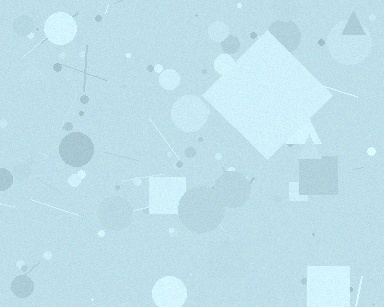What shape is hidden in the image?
A diamond is hidden in the image.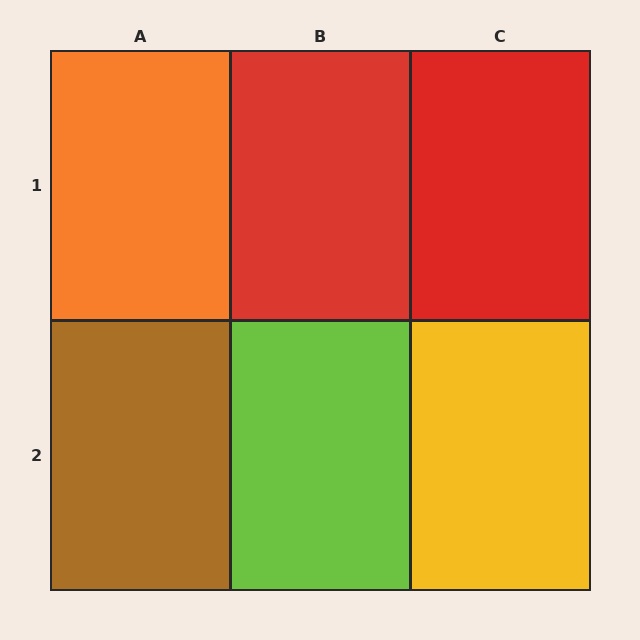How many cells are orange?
1 cell is orange.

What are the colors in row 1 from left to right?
Orange, red, red.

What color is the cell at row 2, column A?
Brown.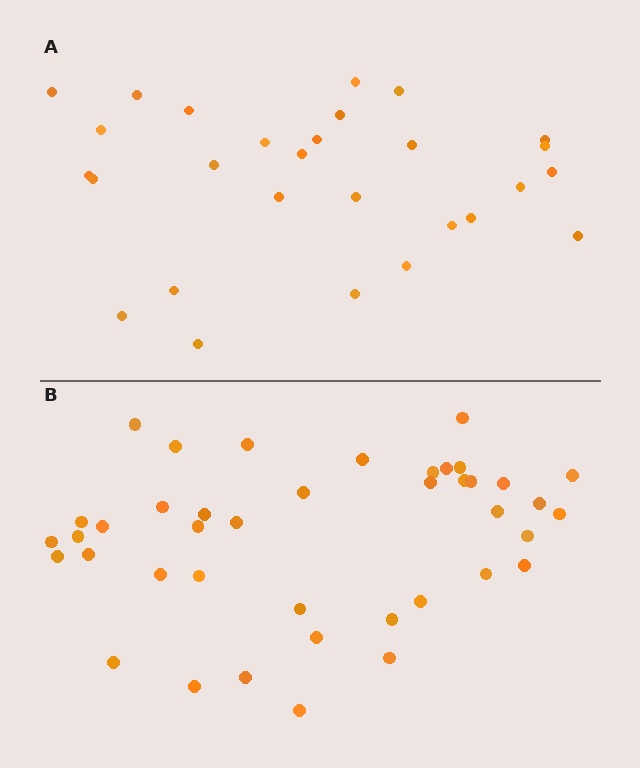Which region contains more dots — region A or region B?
Region B (the bottom region) has more dots.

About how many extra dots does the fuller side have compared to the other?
Region B has approximately 15 more dots than region A.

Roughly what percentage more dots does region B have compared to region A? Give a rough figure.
About 45% more.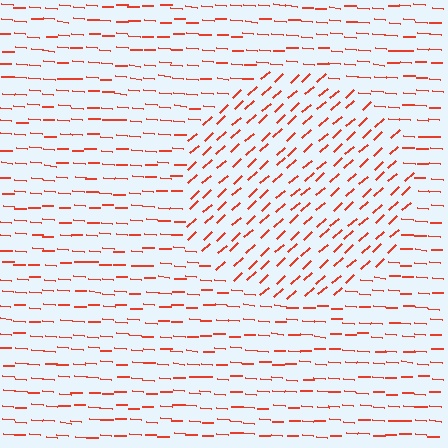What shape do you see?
I see a circle.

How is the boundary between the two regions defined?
The boundary is defined purely by a change in line orientation (approximately 45 degrees difference). All lines are the same color and thickness.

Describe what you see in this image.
The image is filled with small red line segments. A circle region in the image has lines oriented differently from the surrounding lines, creating a visible texture boundary.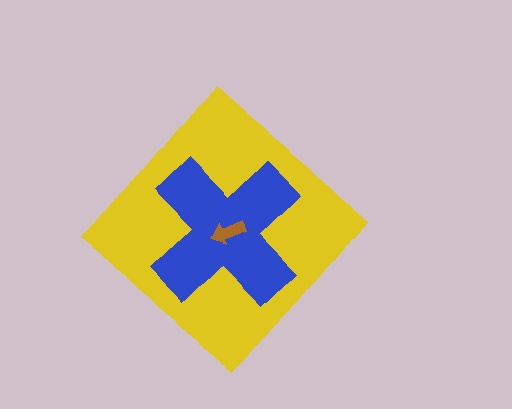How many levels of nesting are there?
3.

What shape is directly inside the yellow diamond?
The blue cross.